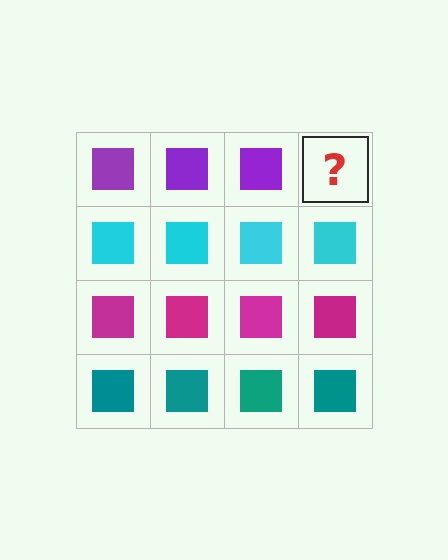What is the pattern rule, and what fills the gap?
The rule is that each row has a consistent color. The gap should be filled with a purple square.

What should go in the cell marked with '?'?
The missing cell should contain a purple square.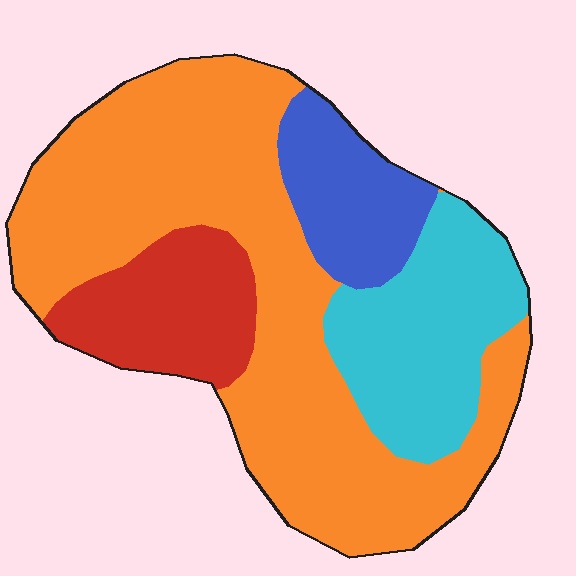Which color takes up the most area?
Orange, at roughly 55%.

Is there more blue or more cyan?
Cyan.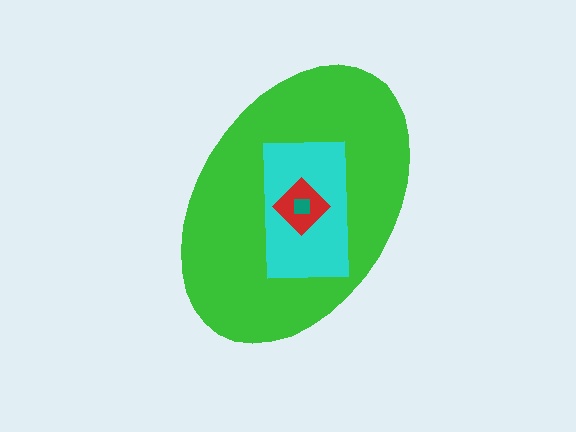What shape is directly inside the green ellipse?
The cyan rectangle.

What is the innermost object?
The teal square.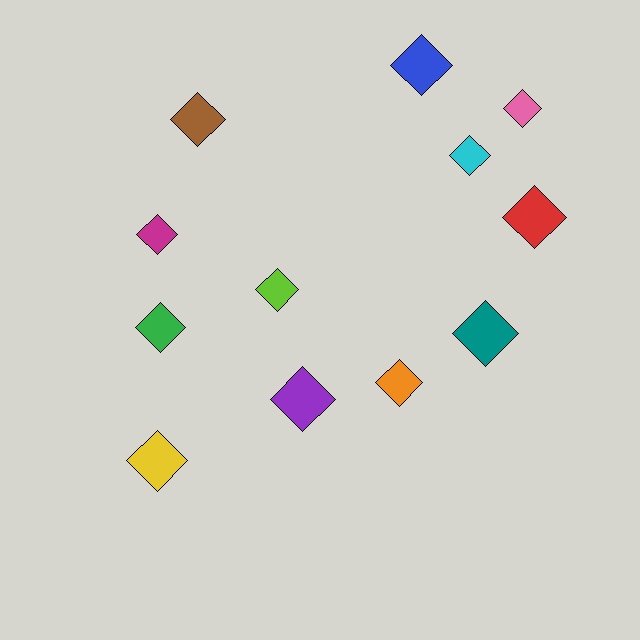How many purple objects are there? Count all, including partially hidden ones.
There is 1 purple object.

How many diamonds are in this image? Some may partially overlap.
There are 12 diamonds.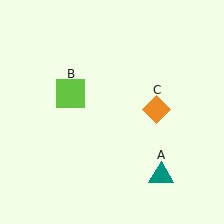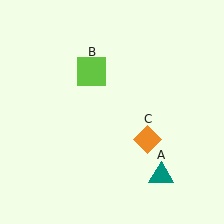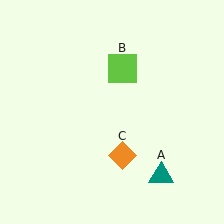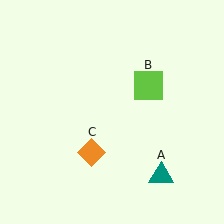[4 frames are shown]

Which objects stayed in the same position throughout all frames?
Teal triangle (object A) remained stationary.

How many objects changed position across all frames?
2 objects changed position: lime square (object B), orange diamond (object C).